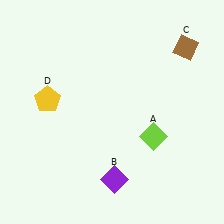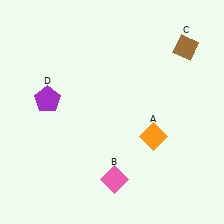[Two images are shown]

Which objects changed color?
A changed from lime to orange. B changed from purple to pink. D changed from yellow to purple.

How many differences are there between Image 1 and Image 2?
There are 3 differences between the two images.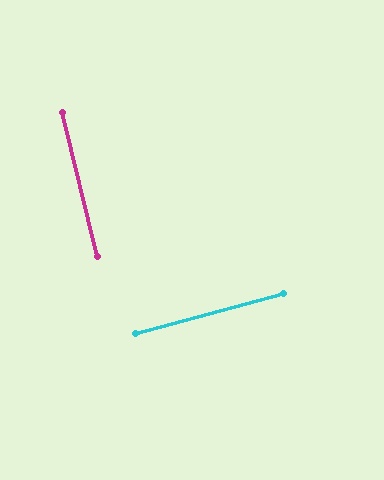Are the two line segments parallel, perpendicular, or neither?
Perpendicular — they meet at approximately 88°.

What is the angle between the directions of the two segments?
Approximately 88 degrees.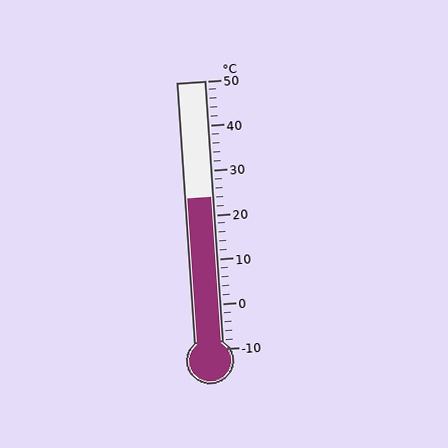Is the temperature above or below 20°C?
The temperature is above 20°C.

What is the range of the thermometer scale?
The thermometer scale ranges from -10°C to 50°C.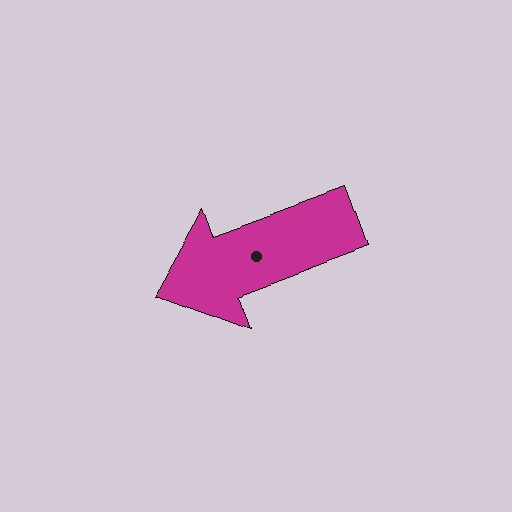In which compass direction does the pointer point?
West.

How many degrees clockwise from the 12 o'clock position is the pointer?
Approximately 250 degrees.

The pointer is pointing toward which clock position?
Roughly 8 o'clock.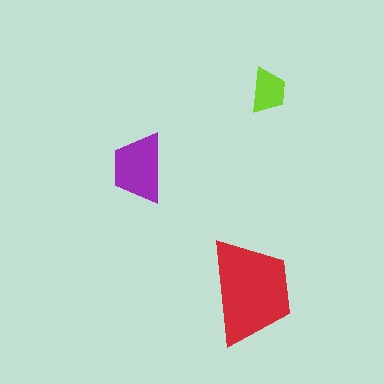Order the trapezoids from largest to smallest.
the red one, the purple one, the lime one.